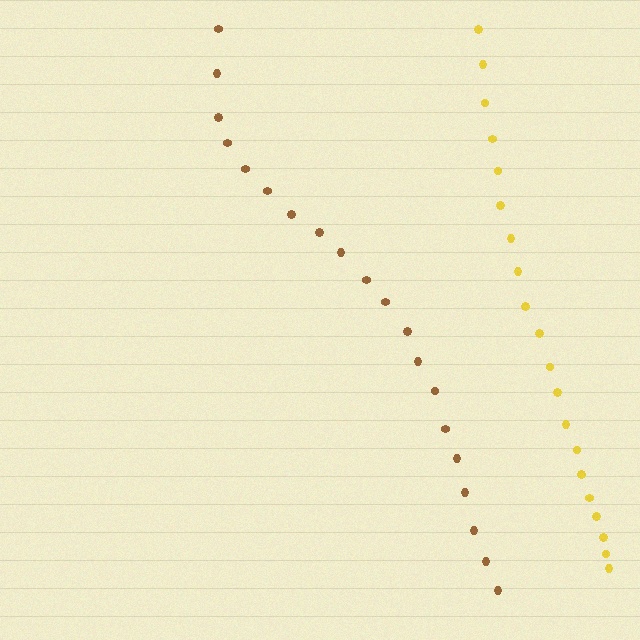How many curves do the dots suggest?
There are 2 distinct paths.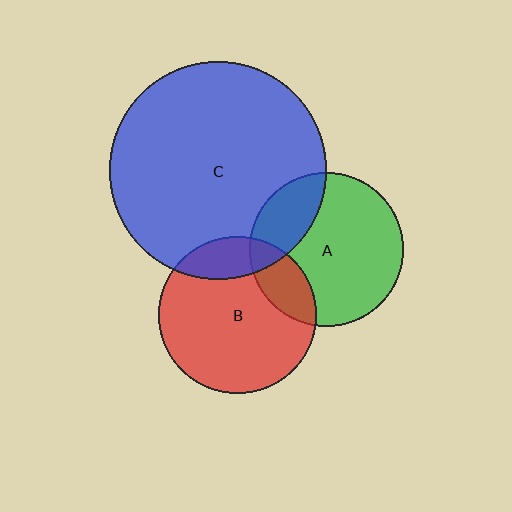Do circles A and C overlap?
Yes.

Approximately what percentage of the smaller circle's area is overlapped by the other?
Approximately 25%.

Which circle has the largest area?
Circle C (blue).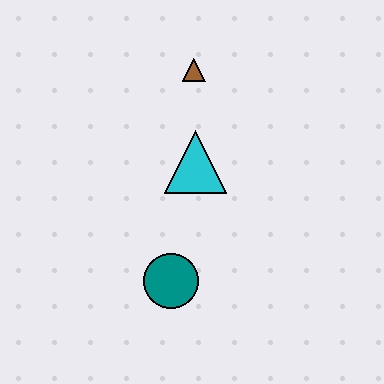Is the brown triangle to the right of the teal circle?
Yes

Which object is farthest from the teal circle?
The brown triangle is farthest from the teal circle.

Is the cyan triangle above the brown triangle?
No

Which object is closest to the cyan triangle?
The brown triangle is closest to the cyan triangle.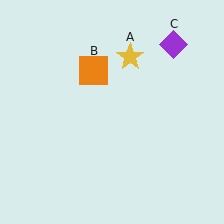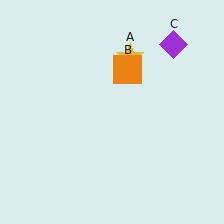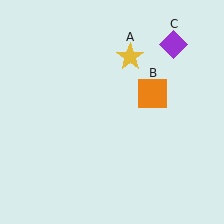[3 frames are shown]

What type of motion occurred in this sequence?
The orange square (object B) rotated clockwise around the center of the scene.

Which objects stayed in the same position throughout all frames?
Yellow star (object A) and purple diamond (object C) remained stationary.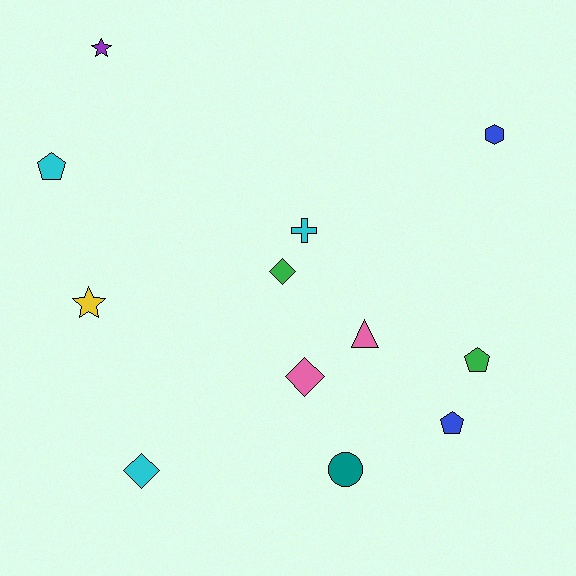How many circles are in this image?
There is 1 circle.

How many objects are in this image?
There are 12 objects.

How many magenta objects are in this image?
There are no magenta objects.